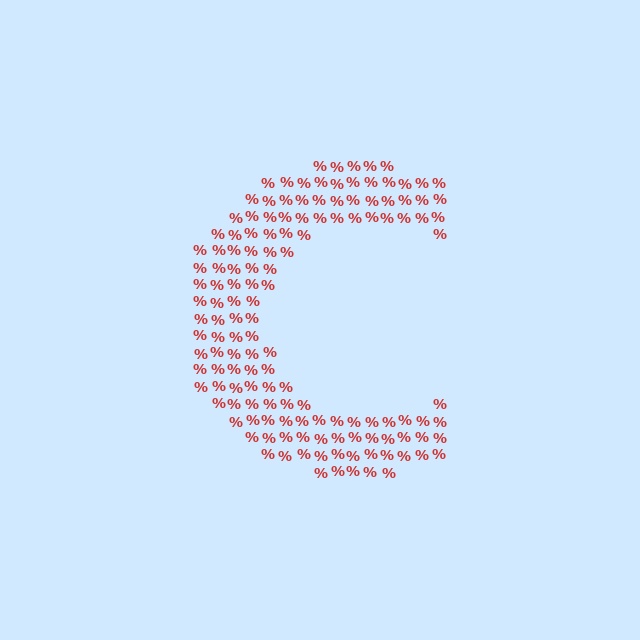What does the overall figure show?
The overall figure shows the letter C.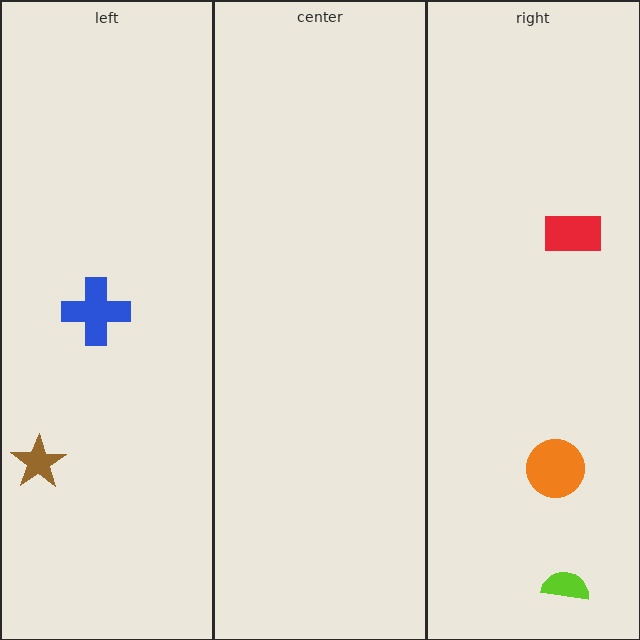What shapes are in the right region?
The red rectangle, the orange circle, the lime semicircle.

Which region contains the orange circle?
The right region.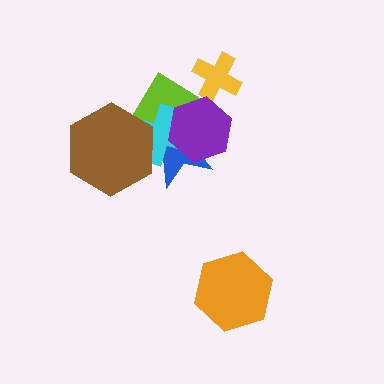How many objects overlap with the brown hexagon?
3 objects overlap with the brown hexagon.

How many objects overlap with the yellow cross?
0 objects overlap with the yellow cross.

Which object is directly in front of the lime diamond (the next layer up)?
The blue star is directly in front of the lime diamond.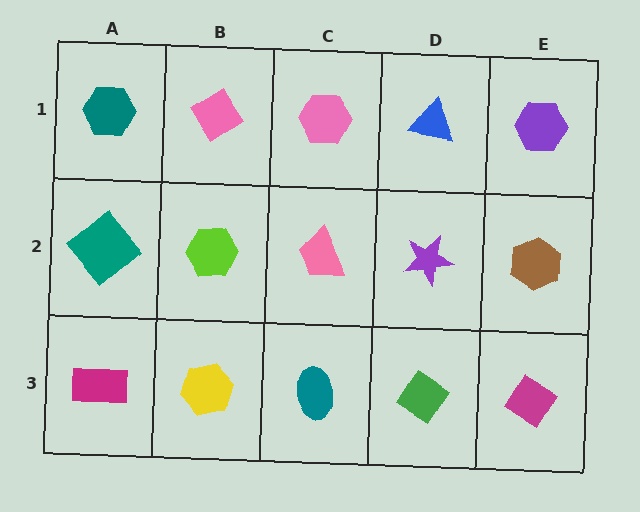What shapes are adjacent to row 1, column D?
A purple star (row 2, column D), a pink hexagon (row 1, column C), a purple hexagon (row 1, column E).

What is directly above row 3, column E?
A brown hexagon.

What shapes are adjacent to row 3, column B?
A lime hexagon (row 2, column B), a magenta rectangle (row 3, column A), a teal ellipse (row 3, column C).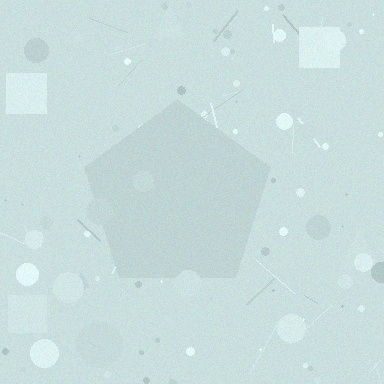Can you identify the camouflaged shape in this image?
The camouflaged shape is a pentagon.